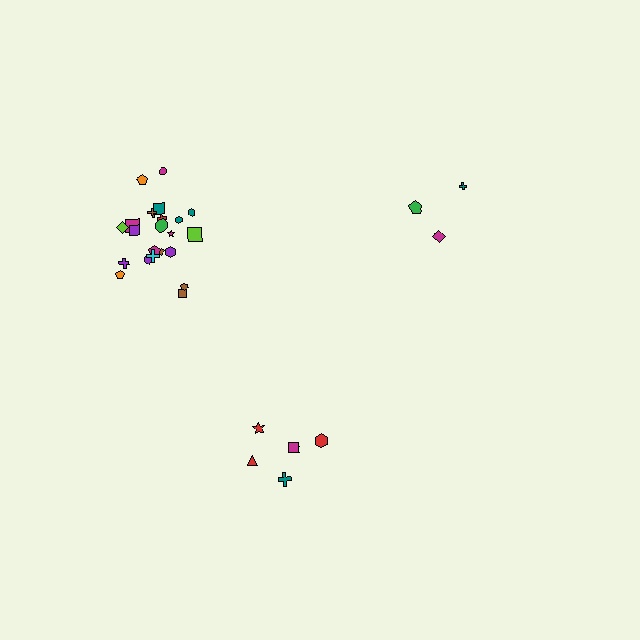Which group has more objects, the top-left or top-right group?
The top-left group.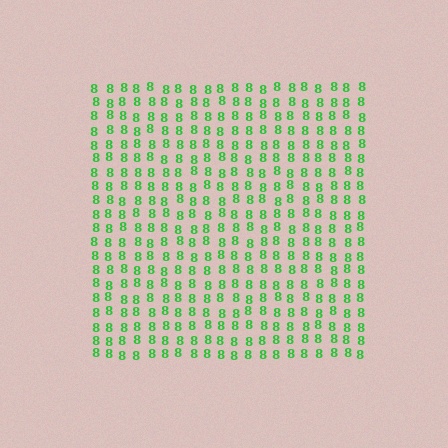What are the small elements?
The small elements are digit 8's.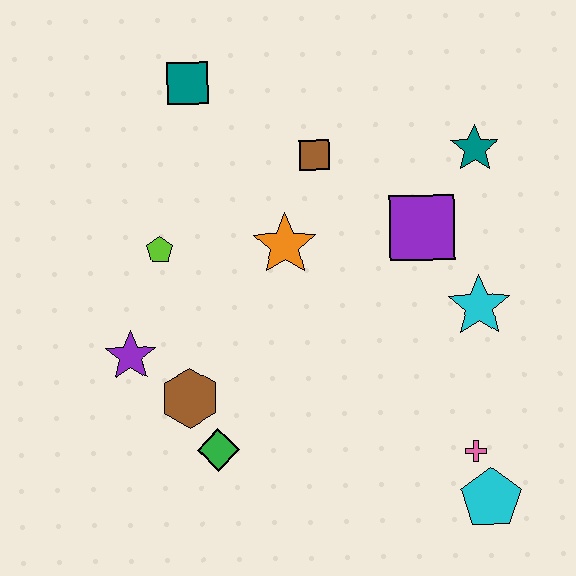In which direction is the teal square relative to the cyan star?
The teal square is to the left of the cyan star.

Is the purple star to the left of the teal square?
Yes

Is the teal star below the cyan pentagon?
No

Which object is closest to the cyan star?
The purple square is closest to the cyan star.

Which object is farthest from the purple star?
The teal star is farthest from the purple star.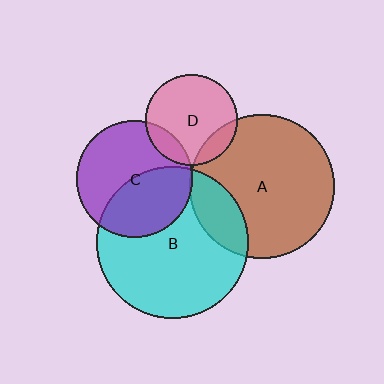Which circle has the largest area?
Circle B (cyan).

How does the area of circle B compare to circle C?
Approximately 1.7 times.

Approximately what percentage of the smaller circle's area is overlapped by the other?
Approximately 15%.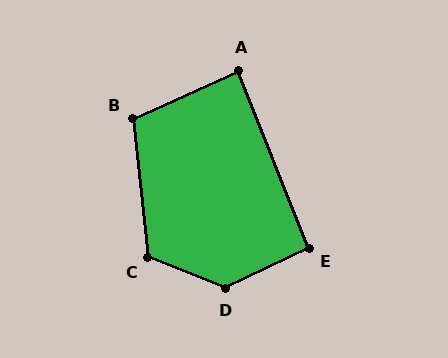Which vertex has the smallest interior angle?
A, at approximately 87 degrees.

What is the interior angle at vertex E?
Approximately 94 degrees (approximately right).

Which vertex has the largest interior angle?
D, at approximately 132 degrees.